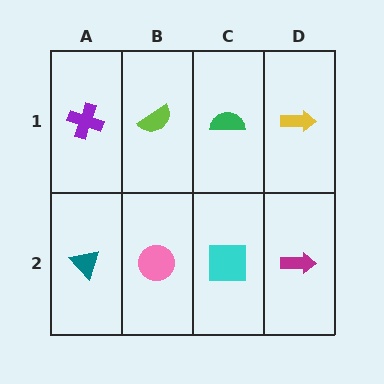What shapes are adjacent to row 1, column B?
A pink circle (row 2, column B), a purple cross (row 1, column A), a green semicircle (row 1, column C).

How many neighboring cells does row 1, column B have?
3.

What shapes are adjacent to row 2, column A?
A purple cross (row 1, column A), a pink circle (row 2, column B).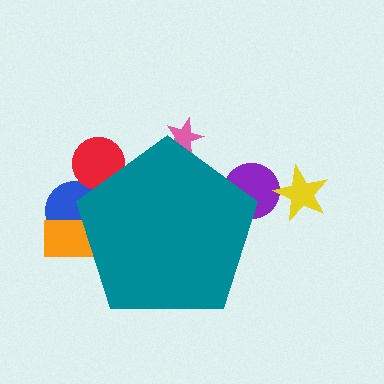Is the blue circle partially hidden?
Yes, the blue circle is partially hidden behind the teal pentagon.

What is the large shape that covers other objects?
A teal pentagon.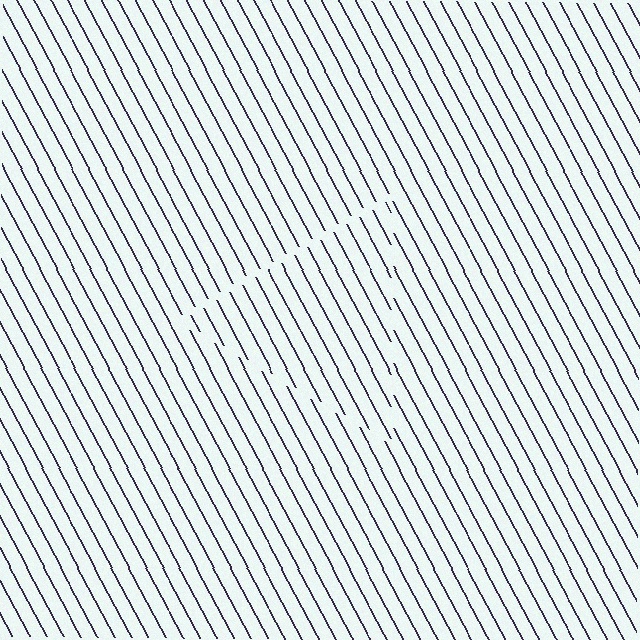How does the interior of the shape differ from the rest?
The interior of the shape contains the same grating, shifted by half a period — the contour is defined by the phase discontinuity where line-ends from the inner and outer gratings abut.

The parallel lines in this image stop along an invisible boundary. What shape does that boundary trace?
An illusory triangle. The interior of the shape contains the same grating, shifted by half a period — the contour is defined by the phase discontinuity where line-ends from the inner and outer gratings abut.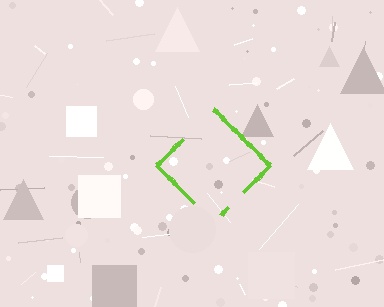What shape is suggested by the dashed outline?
The dashed outline suggests a diamond.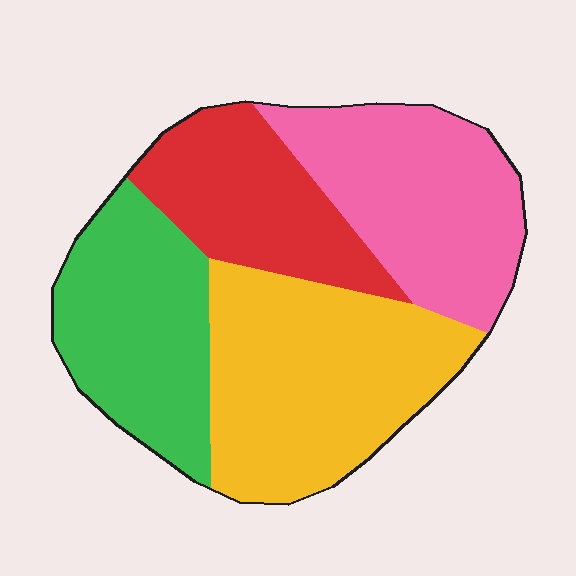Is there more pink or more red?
Pink.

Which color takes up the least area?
Red, at roughly 20%.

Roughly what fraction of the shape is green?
Green takes up less than a quarter of the shape.